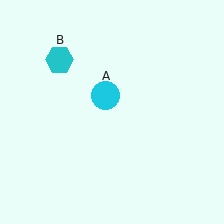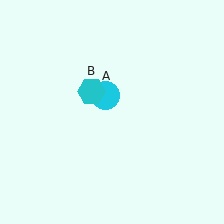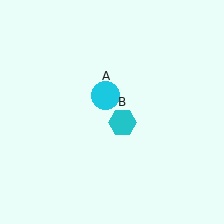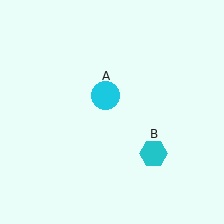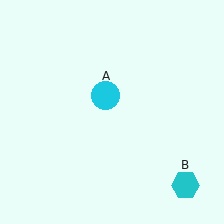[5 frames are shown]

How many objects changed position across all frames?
1 object changed position: cyan hexagon (object B).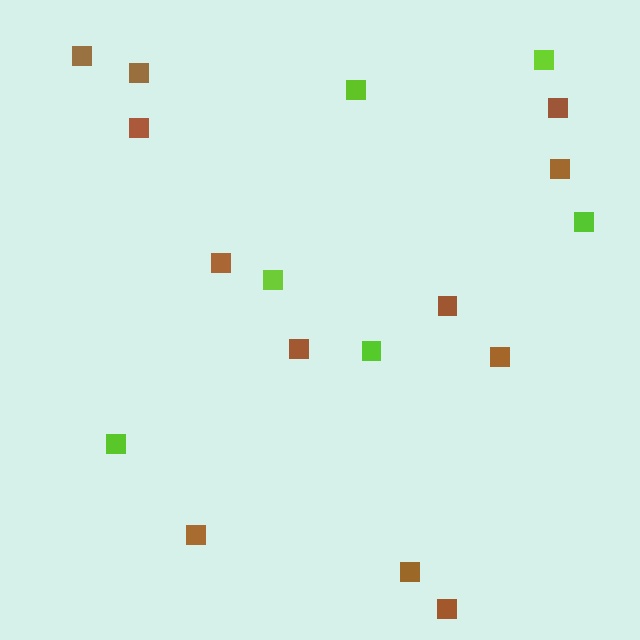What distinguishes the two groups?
There are 2 groups: one group of brown squares (12) and one group of lime squares (6).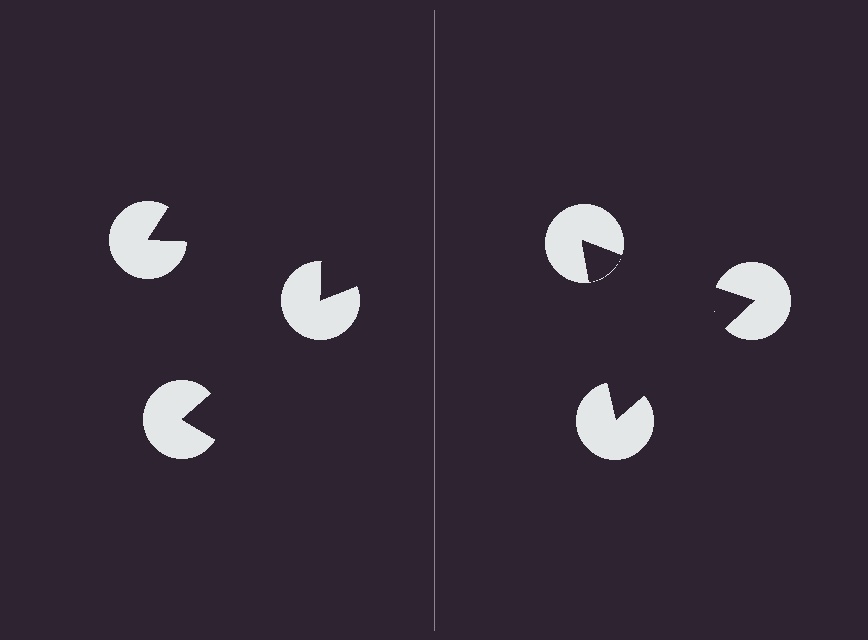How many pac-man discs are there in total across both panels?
6 — 3 on each side.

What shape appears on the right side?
An illusory triangle.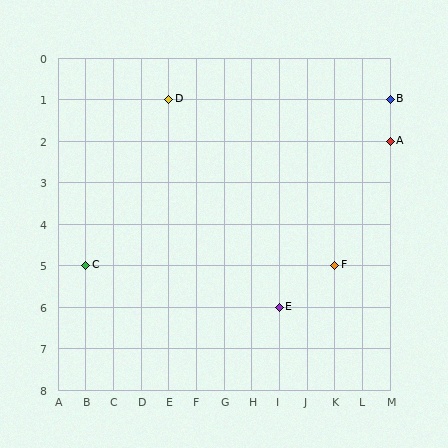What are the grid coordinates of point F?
Point F is at grid coordinates (K, 5).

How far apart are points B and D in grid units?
Points B and D are 8 columns apart.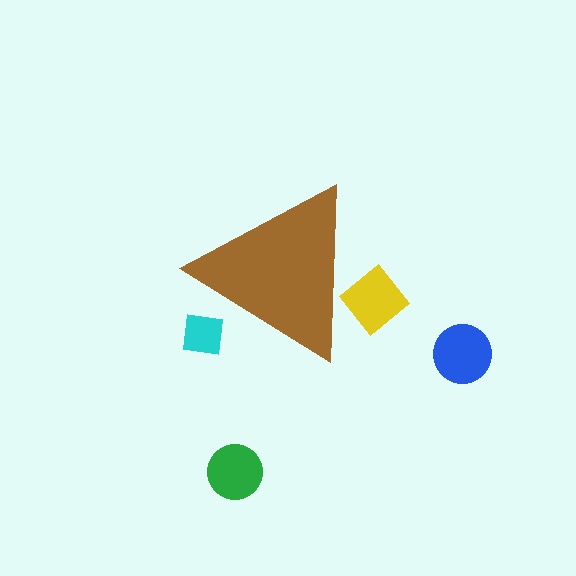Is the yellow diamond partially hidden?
Yes, the yellow diamond is partially hidden behind the brown triangle.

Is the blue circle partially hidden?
No, the blue circle is fully visible.